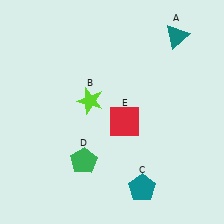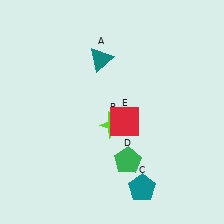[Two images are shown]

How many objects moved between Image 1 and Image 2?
3 objects moved between the two images.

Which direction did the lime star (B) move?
The lime star (B) moved down.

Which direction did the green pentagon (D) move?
The green pentagon (D) moved right.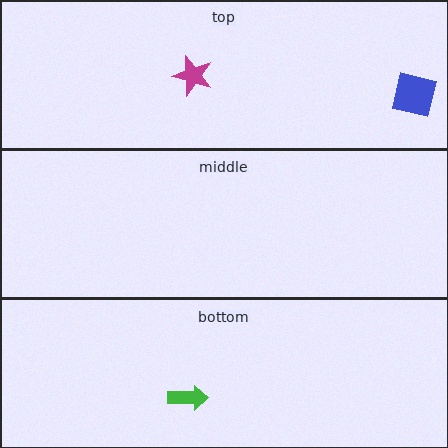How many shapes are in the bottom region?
1.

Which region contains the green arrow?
The bottom region.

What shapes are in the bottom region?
The green arrow.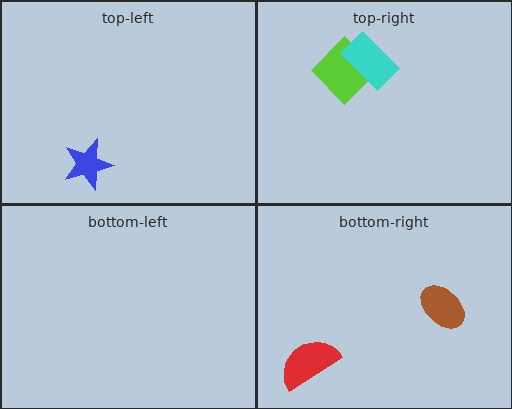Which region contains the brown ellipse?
The bottom-right region.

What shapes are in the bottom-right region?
The brown ellipse, the red semicircle.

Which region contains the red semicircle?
The bottom-right region.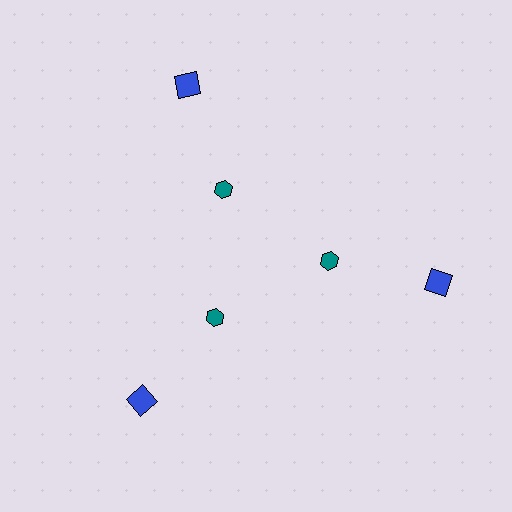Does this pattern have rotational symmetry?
Yes, this pattern has 3-fold rotational symmetry. It looks the same after rotating 120 degrees around the center.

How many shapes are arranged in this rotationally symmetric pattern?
There are 6 shapes, arranged in 3 groups of 2.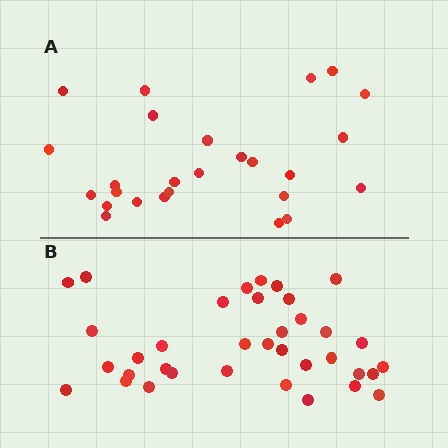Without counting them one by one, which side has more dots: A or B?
Region B (the bottom region) has more dots.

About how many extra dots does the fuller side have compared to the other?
Region B has roughly 10 or so more dots than region A.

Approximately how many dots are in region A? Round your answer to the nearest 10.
About 30 dots. (The exact count is 26, which rounds to 30.)